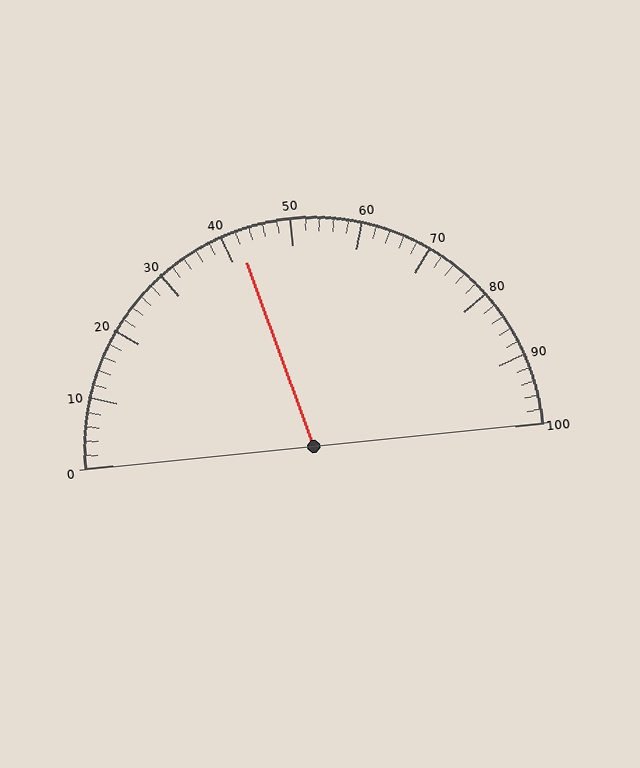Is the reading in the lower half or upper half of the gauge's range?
The reading is in the lower half of the range (0 to 100).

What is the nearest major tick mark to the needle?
The nearest major tick mark is 40.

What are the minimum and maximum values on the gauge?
The gauge ranges from 0 to 100.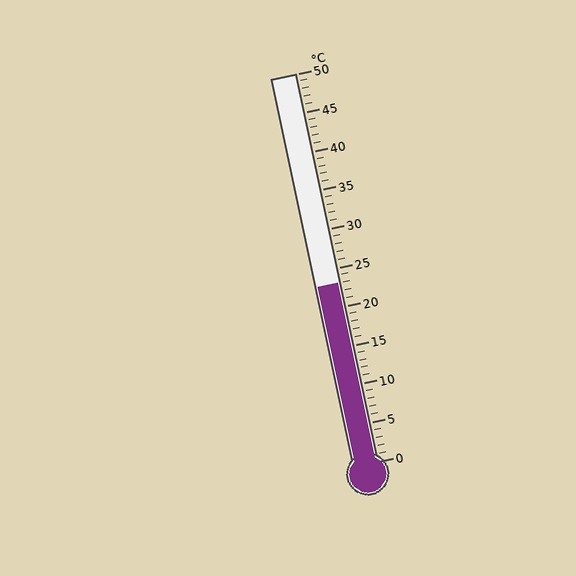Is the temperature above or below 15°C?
The temperature is above 15°C.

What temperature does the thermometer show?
The thermometer shows approximately 23°C.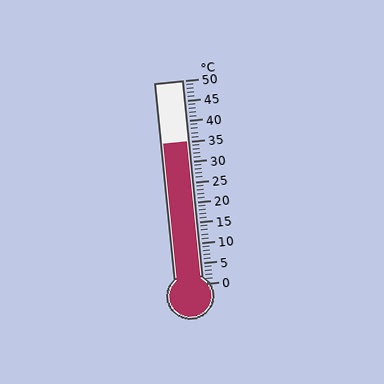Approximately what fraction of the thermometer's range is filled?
The thermometer is filled to approximately 70% of its range.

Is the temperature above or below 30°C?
The temperature is above 30°C.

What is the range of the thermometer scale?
The thermometer scale ranges from 0°C to 50°C.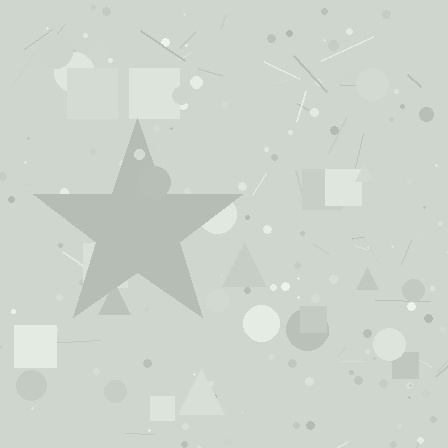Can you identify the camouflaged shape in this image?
The camouflaged shape is a star.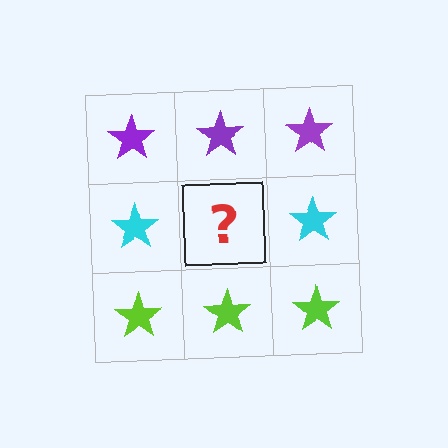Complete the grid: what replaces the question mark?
The question mark should be replaced with a cyan star.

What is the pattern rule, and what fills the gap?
The rule is that each row has a consistent color. The gap should be filled with a cyan star.